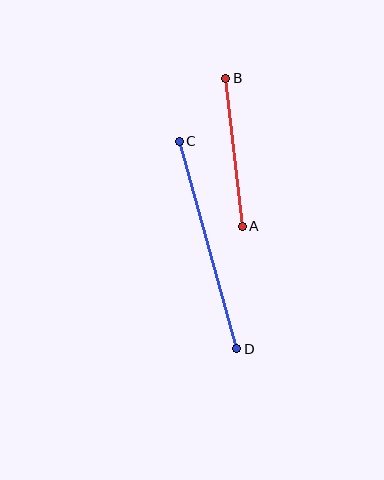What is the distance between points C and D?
The distance is approximately 215 pixels.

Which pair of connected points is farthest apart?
Points C and D are farthest apart.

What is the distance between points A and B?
The distance is approximately 149 pixels.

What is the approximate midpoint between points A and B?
The midpoint is at approximately (234, 152) pixels.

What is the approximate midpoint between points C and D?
The midpoint is at approximately (208, 245) pixels.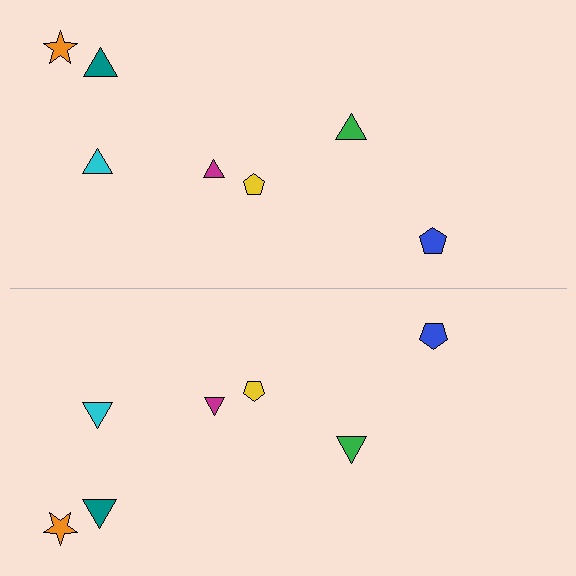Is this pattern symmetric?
Yes, this pattern has bilateral (reflection) symmetry.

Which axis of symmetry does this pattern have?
The pattern has a horizontal axis of symmetry running through the center of the image.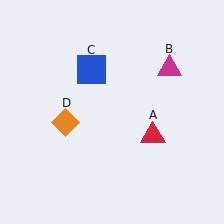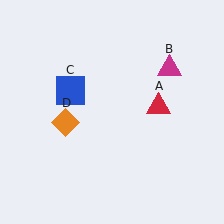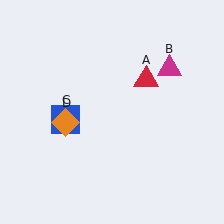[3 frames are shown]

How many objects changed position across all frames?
2 objects changed position: red triangle (object A), blue square (object C).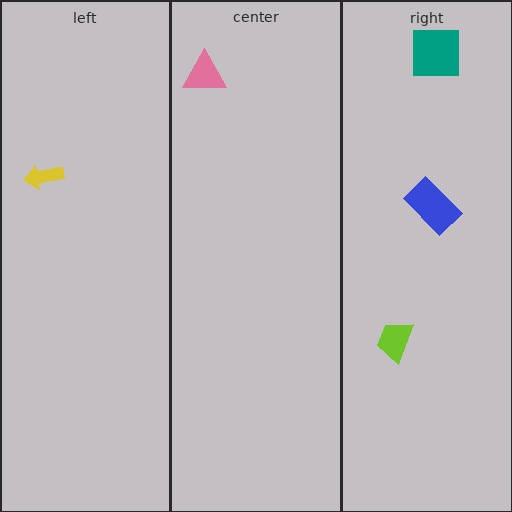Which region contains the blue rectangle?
The right region.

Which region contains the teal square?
The right region.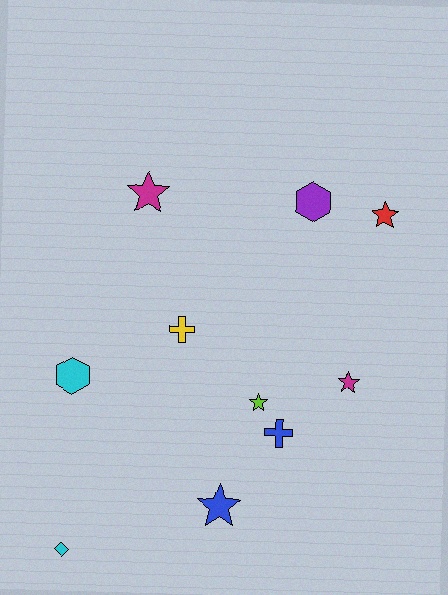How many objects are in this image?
There are 10 objects.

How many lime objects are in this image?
There is 1 lime object.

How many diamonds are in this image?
There is 1 diamond.